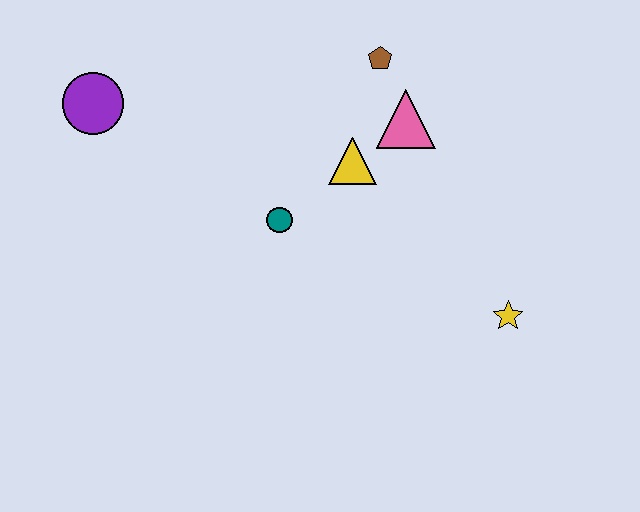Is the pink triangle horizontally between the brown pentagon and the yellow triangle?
No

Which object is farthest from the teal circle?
The yellow star is farthest from the teal circle.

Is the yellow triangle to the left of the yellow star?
Yes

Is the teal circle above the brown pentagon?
No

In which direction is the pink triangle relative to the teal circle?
The pink triangle is to the right of the teal circle.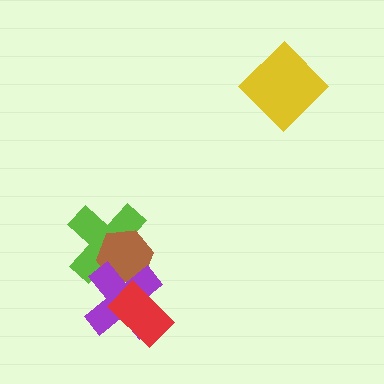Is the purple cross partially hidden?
Yes, it is partially covered by another shape.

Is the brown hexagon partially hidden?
Yes, it is partially covered by another shape.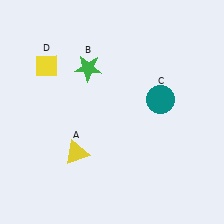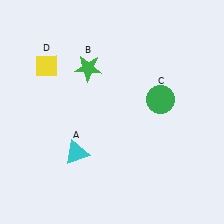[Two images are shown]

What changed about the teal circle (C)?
In Image 1, C is teal. In Image 2, it changed to green.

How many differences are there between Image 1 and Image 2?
There are 2 differences between the two images.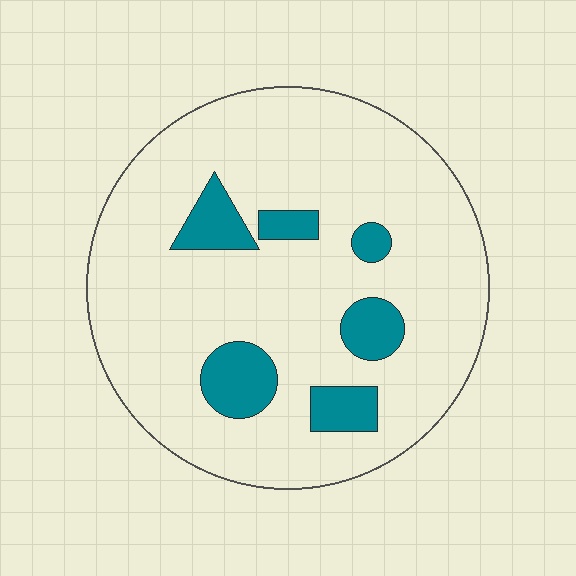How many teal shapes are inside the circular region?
6.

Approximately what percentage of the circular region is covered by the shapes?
Approximately 15%.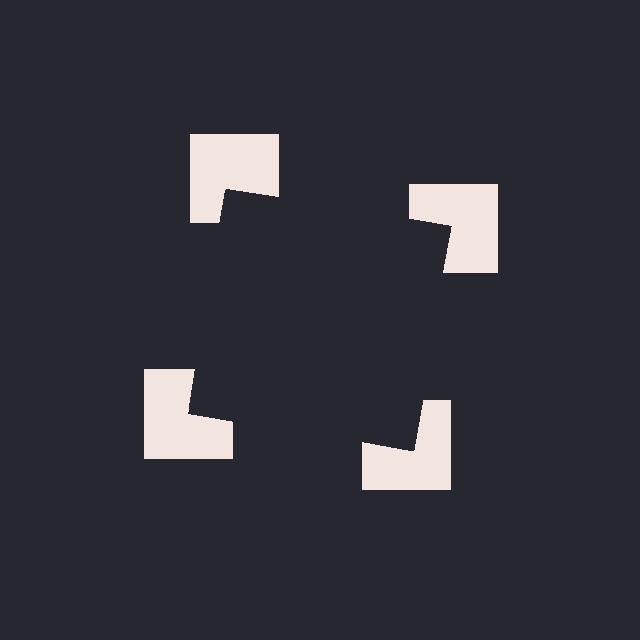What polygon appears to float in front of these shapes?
An illusory square — its edges are inferred from the aligned wedge cuts in the notched squares, not physically drawn.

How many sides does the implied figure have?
4 sides.